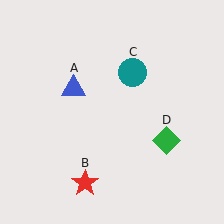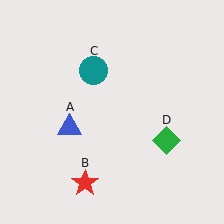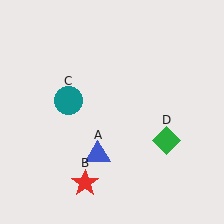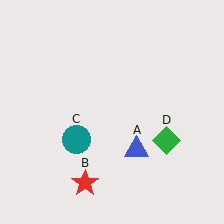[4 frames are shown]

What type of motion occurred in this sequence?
The blue triangle (object A), teal circle (object C) rotated counterclockwise around the center of the scene.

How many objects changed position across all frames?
2 objects changed position: blue triangle (object A), teal circle (object C).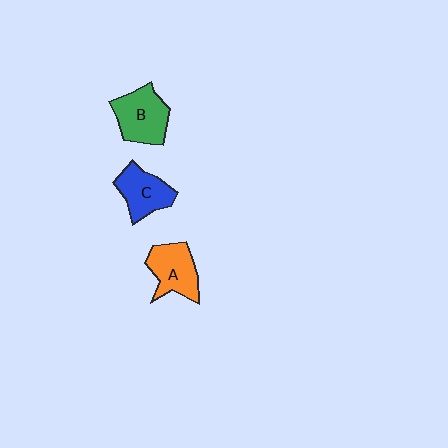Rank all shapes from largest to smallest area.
From largest to smallest: B (green), A (orange), C (blue).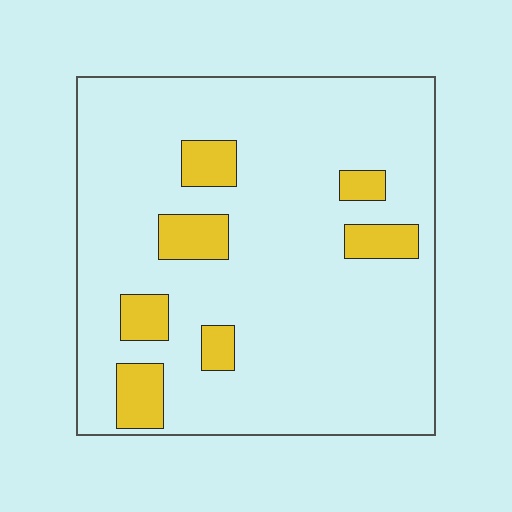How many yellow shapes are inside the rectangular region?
7.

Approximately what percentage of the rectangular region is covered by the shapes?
Approximately 15%.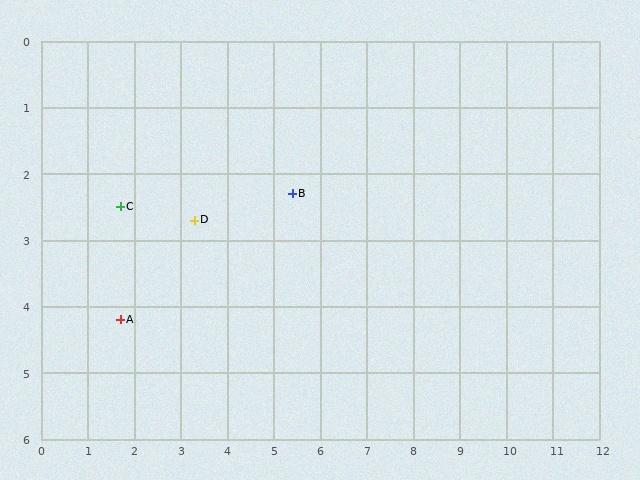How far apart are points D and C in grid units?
Points D and C are about 1.6 grid units apart.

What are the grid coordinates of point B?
Point B is at approximately (5.4, 2.3).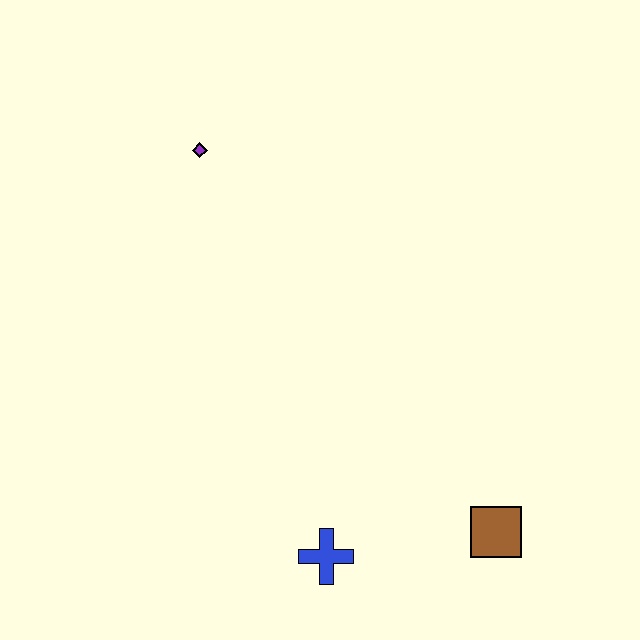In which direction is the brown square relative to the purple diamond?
The brown square is below the purple diamond.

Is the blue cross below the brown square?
Yes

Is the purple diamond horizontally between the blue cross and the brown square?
No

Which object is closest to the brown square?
The blue cross is closest to the brown square.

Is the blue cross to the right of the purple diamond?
Yes